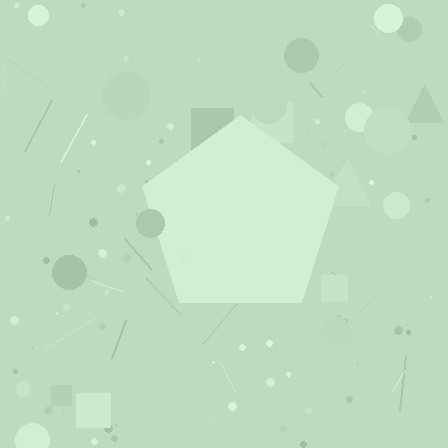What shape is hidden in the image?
A pentagon is hidden in the image.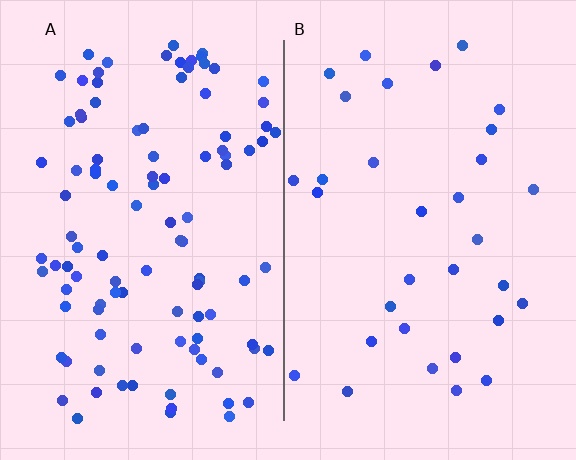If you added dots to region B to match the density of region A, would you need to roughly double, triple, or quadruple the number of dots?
Approximately triple.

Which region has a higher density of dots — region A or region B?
A (the left).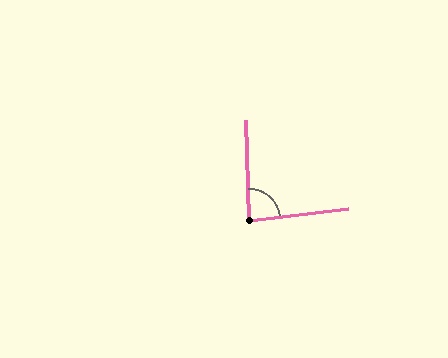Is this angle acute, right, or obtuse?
It is acute.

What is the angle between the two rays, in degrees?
Approximately 85 degrees.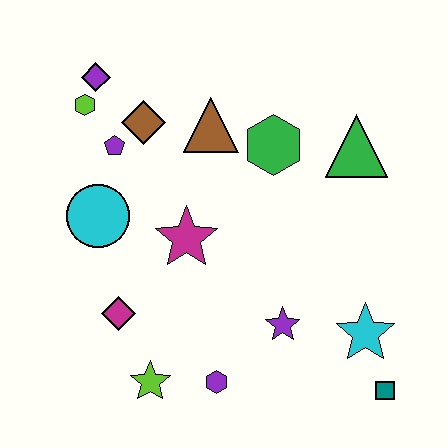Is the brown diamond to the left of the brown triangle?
Yes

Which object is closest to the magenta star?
The cyan circle is closest to the magenta star.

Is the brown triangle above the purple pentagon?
Yes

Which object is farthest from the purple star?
The purple diamond is farthest from the purple star.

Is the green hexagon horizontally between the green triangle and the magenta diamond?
Yes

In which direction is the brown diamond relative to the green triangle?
The brown diamond is to the left of the green triangle.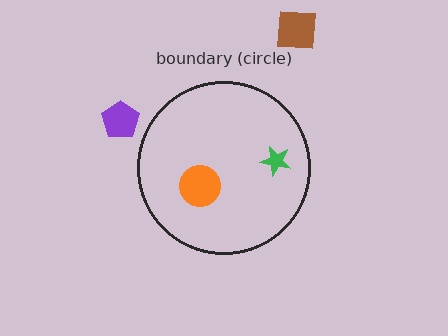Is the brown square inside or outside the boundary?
Outside.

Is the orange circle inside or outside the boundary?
Inside.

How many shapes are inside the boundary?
2 inside, 2 outside.